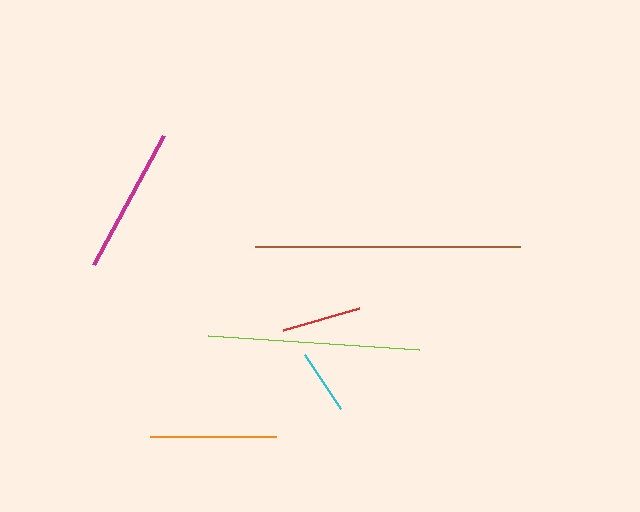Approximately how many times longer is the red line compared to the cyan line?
The red line is approximately 1.2 times the length of the cyan line.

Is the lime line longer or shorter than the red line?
The lime line is longer than the red line.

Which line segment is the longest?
The brown line is the longest at approximately 265 pixels.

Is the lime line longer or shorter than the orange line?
The lime line is longer than the orange line.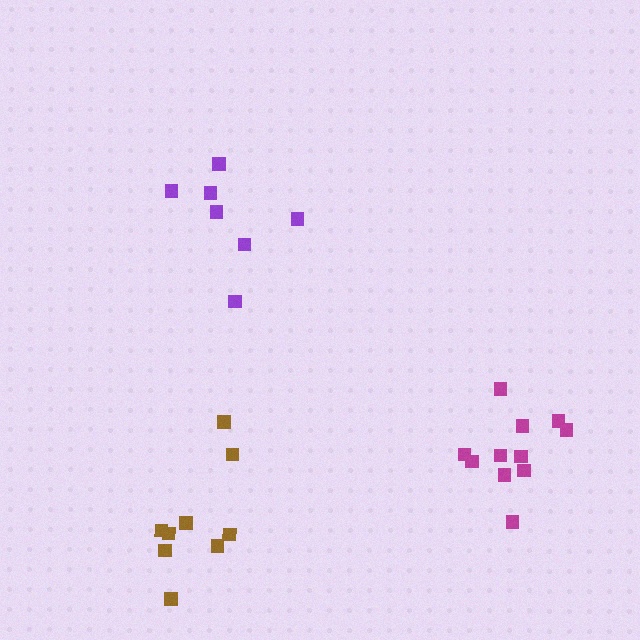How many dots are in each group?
Group 1: 11 dots, Group 2: 7 dots, Group 3: 9 dots (27 total).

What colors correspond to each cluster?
The clusters are colored: magenta, purple, brown.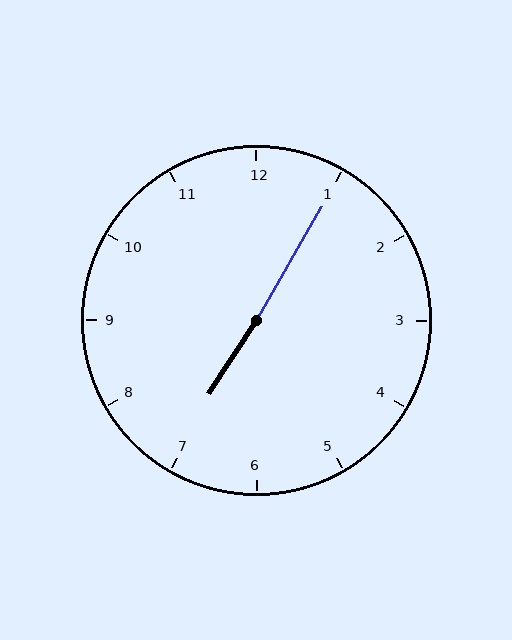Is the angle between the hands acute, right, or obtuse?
It is obtuse.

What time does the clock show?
7:05.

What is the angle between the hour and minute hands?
Approximately 178 degrees.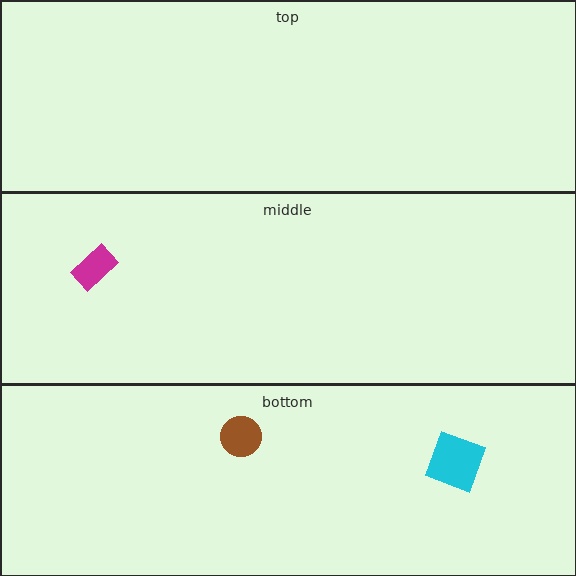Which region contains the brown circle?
The bottom region.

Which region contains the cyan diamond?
The bottom region.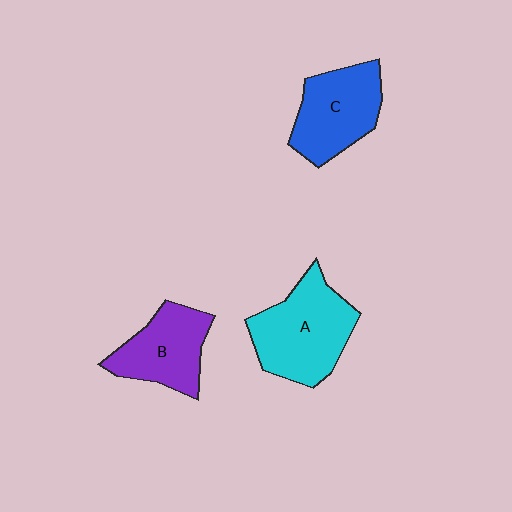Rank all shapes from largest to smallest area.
From largest to smallest: A (cyan), C (blue), B (purple).